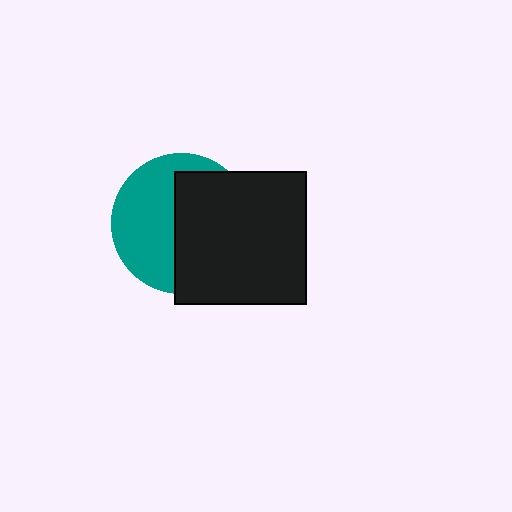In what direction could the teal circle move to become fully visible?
The teal circle could move left. That would shift it out from behind the black square entirely.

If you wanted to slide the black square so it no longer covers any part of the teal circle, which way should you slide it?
Slide it right — that is the most direct way to separate the two shapes.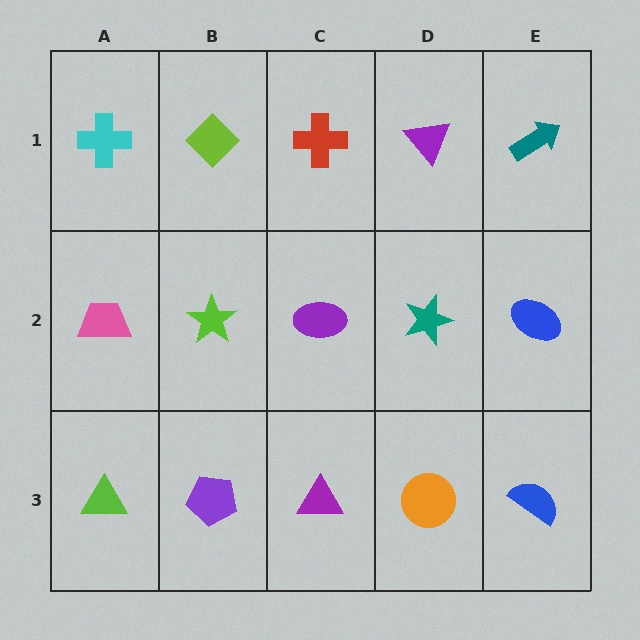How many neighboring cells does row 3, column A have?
2.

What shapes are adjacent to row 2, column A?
A cyan cross (row 1, column A), a lime triangle (row 3, column A), a lime star (row 2, column B).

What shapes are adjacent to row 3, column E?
A blue ellipse (row 2, column E), an orange circle (row 3, column D).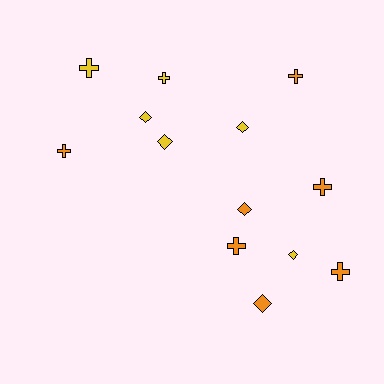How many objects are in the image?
There are 13 objects.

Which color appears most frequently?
Orange, with 7 objects.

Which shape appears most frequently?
Cross, with 7 objects.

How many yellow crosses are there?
There are 2 yellow crosses.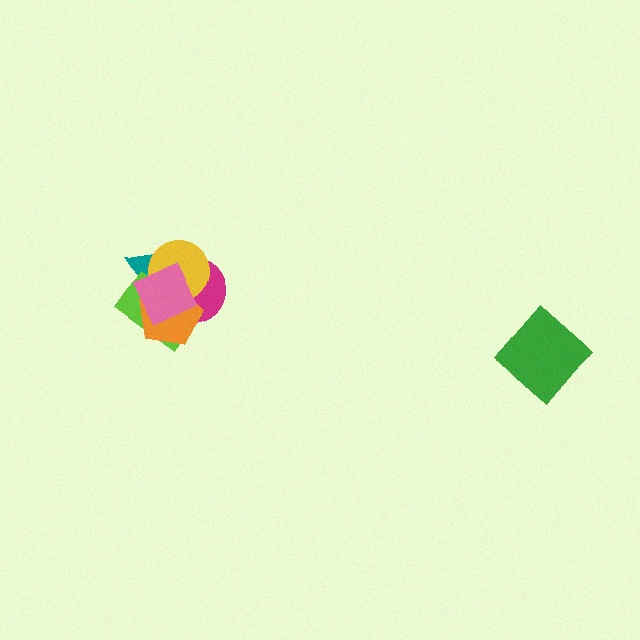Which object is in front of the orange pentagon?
The pink diamond is in front of the orange pentagon.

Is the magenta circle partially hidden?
Yes, it is partially covered by another shape.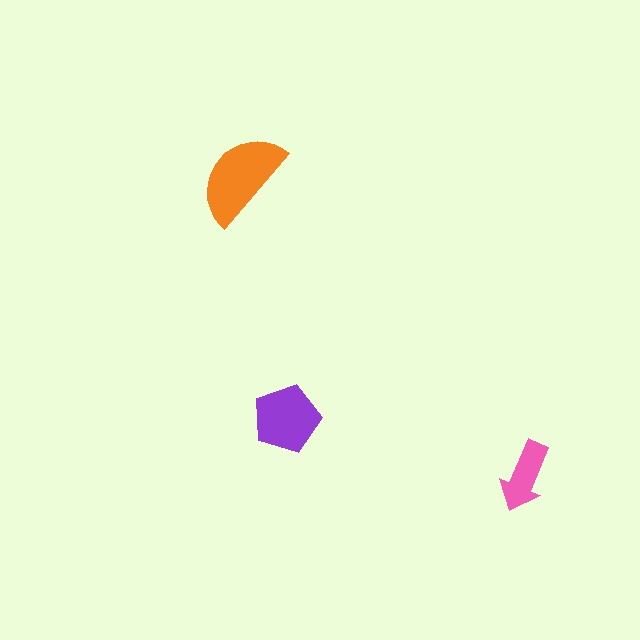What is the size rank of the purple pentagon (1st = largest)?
2nd.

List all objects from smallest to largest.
The pink arrow, the purple pentagon, the orange semicircle.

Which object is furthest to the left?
The orange semicircle is leftmost.